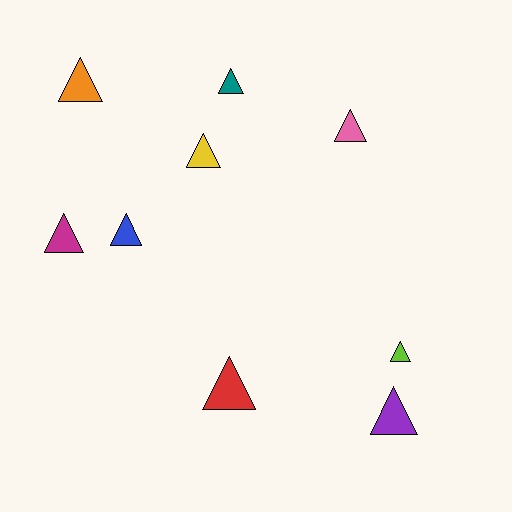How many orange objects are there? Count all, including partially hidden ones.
There is 1 orange object.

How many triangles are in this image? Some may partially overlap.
There are 9 triangles.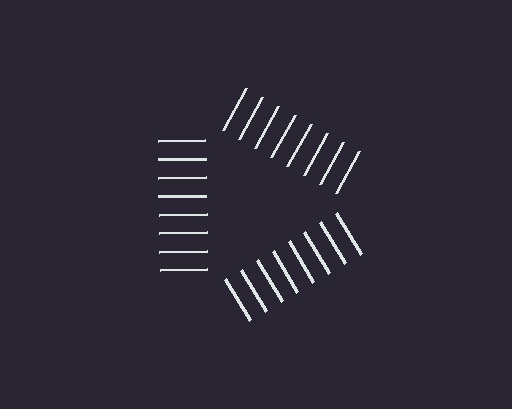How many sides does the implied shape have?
3 sides — the line-ends trace a triangle.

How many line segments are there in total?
24 — 8 along each of the 3 edges.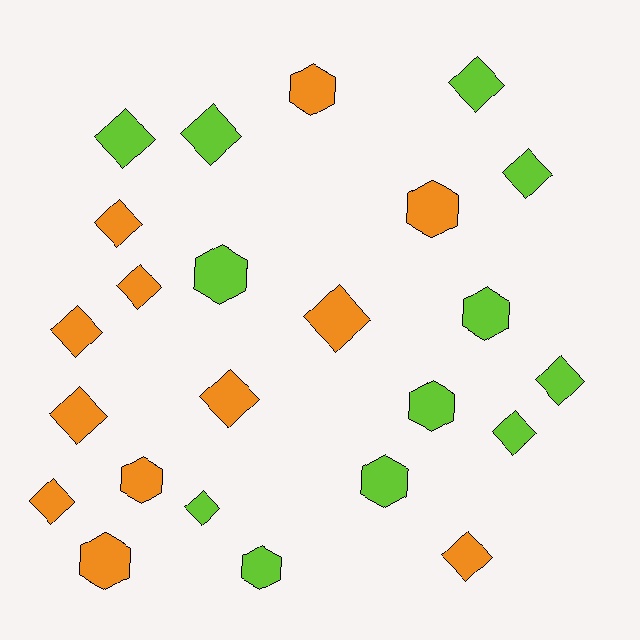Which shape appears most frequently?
Diamond, with 15 objects.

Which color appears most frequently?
Orange, with 12 objects.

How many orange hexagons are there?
There are 4 orange hexagons.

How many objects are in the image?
There are 24 objects.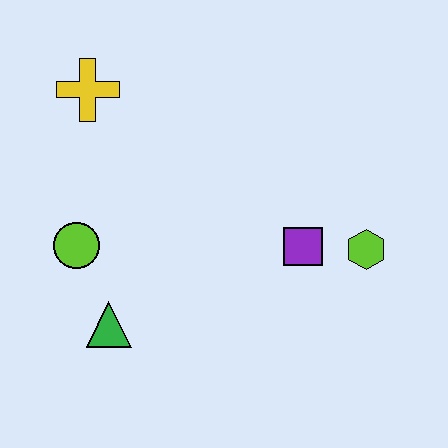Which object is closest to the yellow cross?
The lime circle is closest to the yellow cross.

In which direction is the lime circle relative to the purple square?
The lime circle is to the left of the purple square.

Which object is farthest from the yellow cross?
The lime hexagon is farthest from the yellow cross.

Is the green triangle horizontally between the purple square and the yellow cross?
Yes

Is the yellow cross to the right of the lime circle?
Yes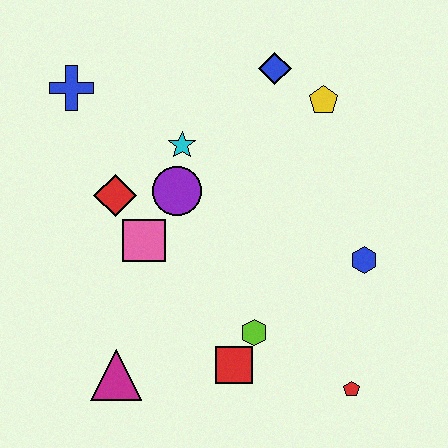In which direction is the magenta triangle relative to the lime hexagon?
The magenta triangle is to the left of the lime hexagon.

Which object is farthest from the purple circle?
The red pentagon is farthest from the purple circle.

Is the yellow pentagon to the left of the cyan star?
No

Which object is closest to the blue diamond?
The yellow pentagon is closest to the blue diamond.